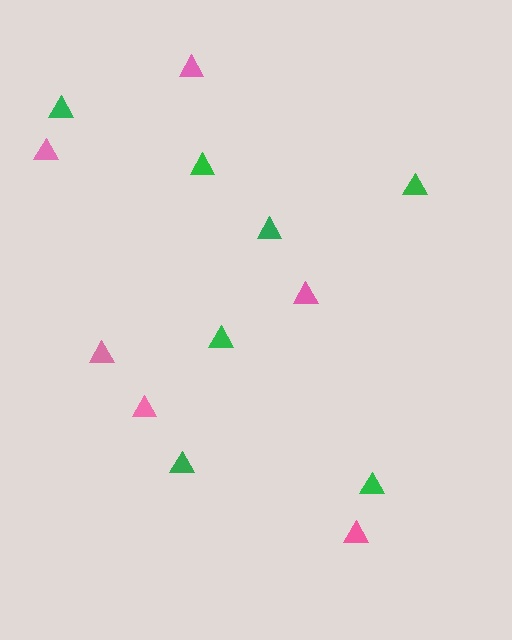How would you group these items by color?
There are 2 groups: one group of green triangles (7) and one group of pink triangles (6).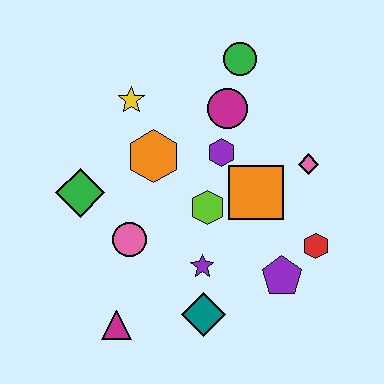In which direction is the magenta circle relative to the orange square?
The magenta circle is above the orange square.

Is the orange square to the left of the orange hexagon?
No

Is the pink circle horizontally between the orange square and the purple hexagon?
No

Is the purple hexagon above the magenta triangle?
Yes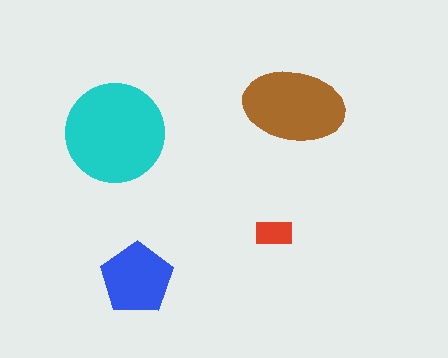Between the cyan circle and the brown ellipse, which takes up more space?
The cyan circle.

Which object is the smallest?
The red rectangle.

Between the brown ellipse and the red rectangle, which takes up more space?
The brown ellipse.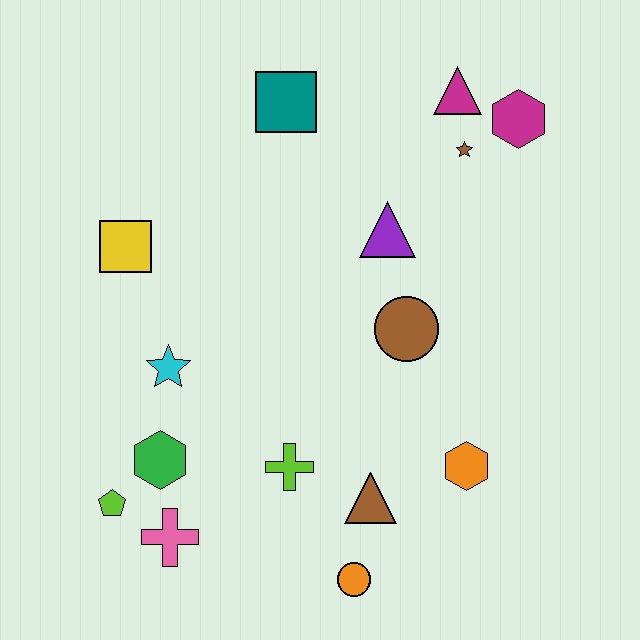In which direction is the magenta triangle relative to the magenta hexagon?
The magenta triangle is to the left of the magenta hexagon.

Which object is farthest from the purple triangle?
The lime pentagon is farthest from the purple triangle.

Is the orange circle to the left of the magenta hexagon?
Yes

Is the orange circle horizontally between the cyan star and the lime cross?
No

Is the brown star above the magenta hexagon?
No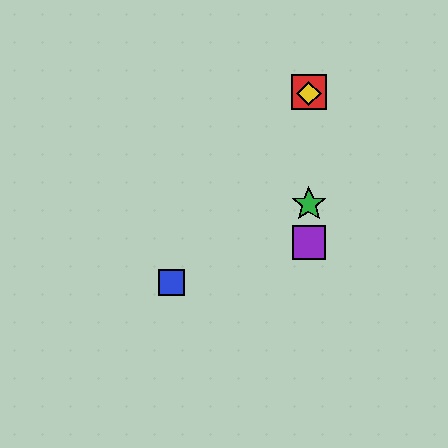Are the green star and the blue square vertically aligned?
No, the green star is at x≈309 and the blue square is at x≈172.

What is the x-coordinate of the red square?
The red square is at x≈309.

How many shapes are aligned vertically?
4 shapes (the red square, the green star, the yellow diamond, the purple square) are aligned vertically.